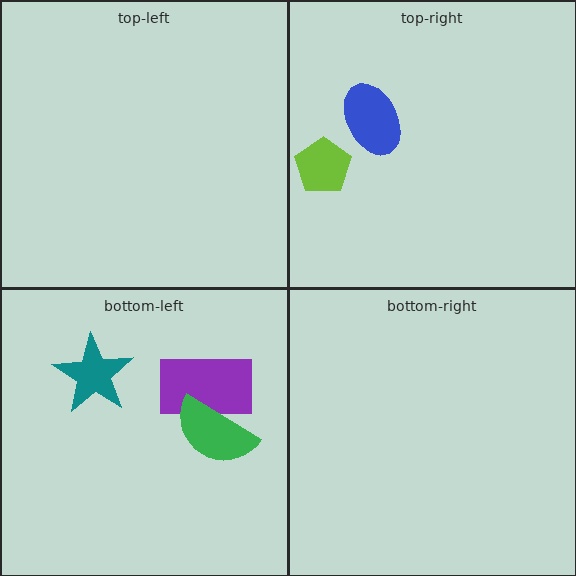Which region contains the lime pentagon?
The top-right region.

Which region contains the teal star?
The bottom-left region.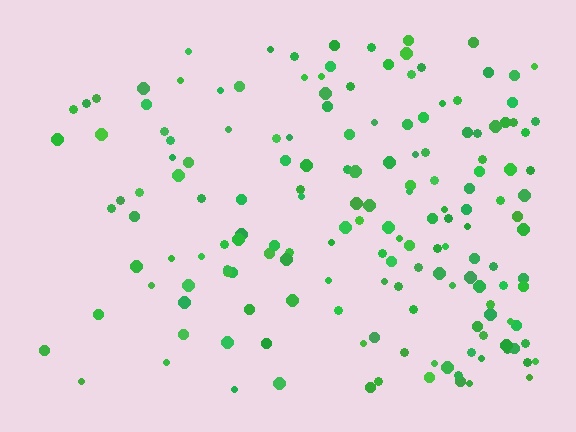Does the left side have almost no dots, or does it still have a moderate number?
Still a moderate number, just noticeably fewer than the right.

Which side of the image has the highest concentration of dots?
The right.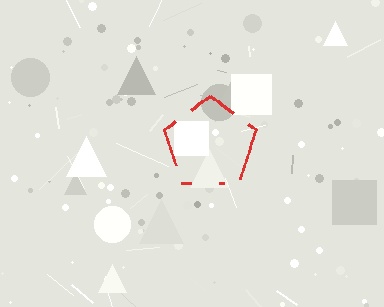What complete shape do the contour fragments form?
The contour fragments form a pentagon.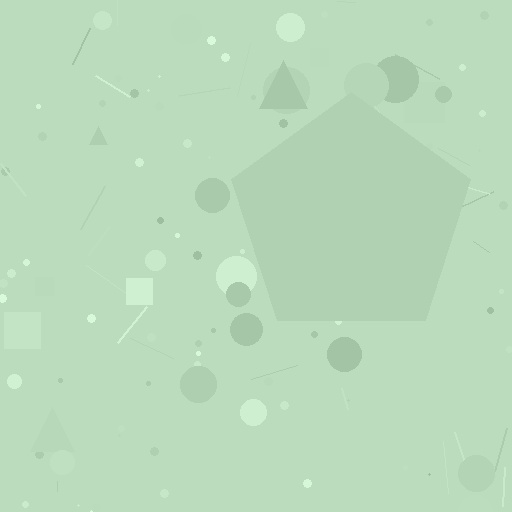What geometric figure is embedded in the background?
A pentagon is embedded in the background.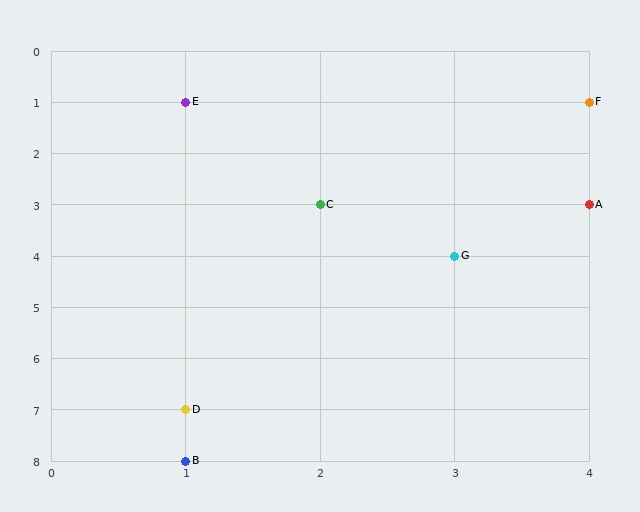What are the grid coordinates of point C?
Point C is at grid coordinates (2, 3).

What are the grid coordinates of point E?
Point E is at grid coordinates (1, 1).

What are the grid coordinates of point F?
Point F is at grid coordinates (4, 1).